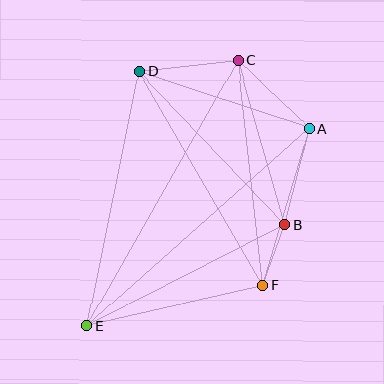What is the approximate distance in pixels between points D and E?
The distance between D and E is approximately 260 pixels.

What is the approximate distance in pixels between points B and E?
The distance between B and E is approximately 221 pixels.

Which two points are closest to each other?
Points B and F are closest to each other.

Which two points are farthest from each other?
Points C and E are farthest from each other.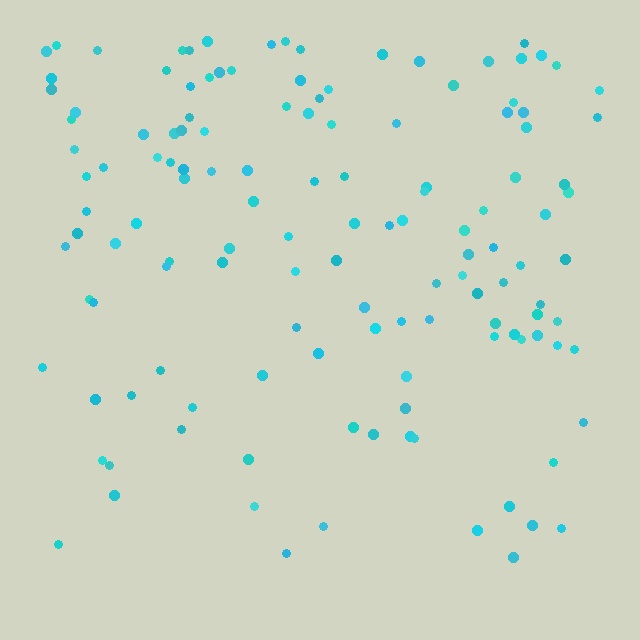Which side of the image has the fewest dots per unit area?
The bottom.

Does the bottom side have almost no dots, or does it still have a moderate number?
Still a moderate number, just noticeably fewer than the top.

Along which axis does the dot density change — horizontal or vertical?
Vertical.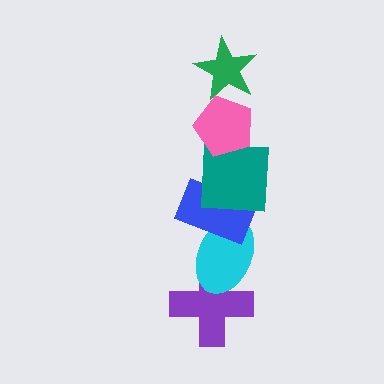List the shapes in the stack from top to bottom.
From top to bottom: the green star, the pink pentagon, the teal square, the blue rectangle, the cyan ellipse, the purple cross.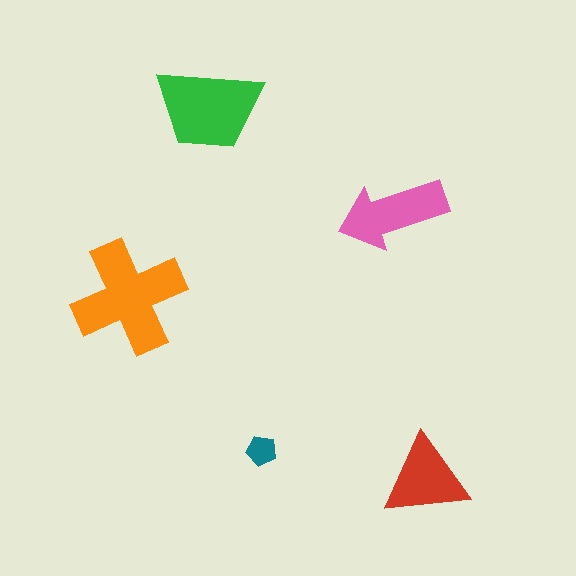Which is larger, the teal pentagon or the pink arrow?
The pink arrow.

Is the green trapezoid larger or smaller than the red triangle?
Larger.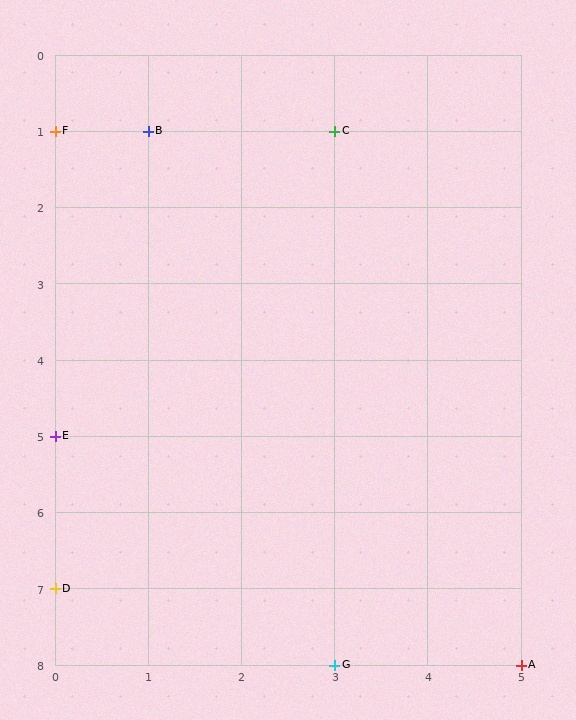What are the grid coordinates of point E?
Point E is at grid coordinates (0, 5).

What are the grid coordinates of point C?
Point C is at grid coordinates (3, 1).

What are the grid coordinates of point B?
Point B is at grid coordinates (1, 1).